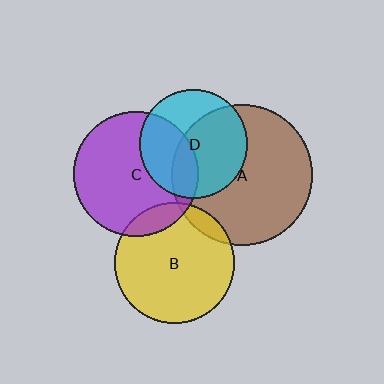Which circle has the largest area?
Circle A (brown).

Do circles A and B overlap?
Yes.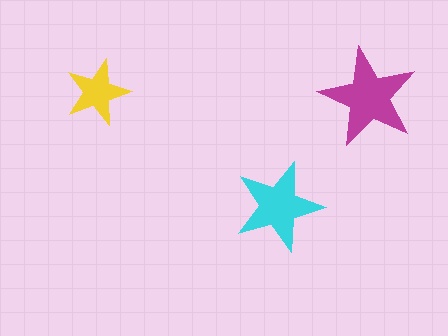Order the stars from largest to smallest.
the magenta one, the cyan one, the yellow one.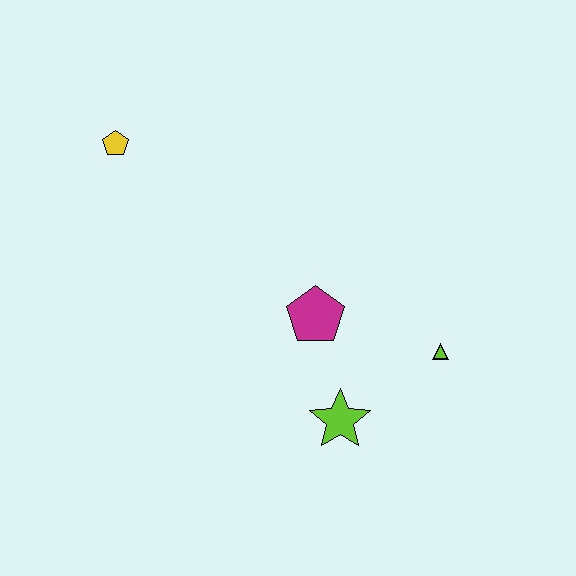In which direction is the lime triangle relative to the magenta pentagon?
The lime triangle is to the right of the magenta pentagon.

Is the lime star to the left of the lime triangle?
Yes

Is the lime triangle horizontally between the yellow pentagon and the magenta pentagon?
No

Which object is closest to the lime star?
The magenta pentagon is closest to the lime star.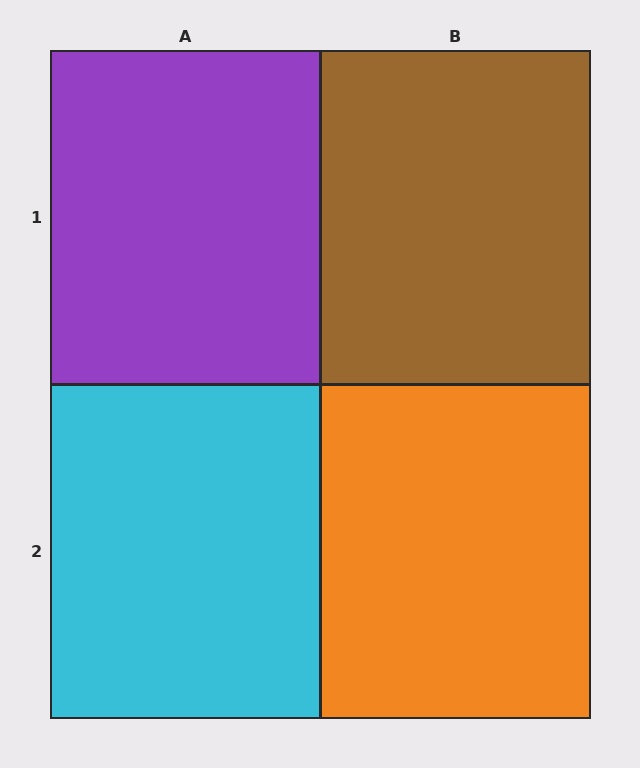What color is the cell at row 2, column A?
Cyan.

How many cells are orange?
1 cell is orange.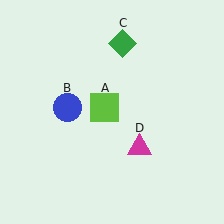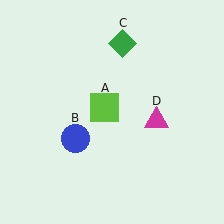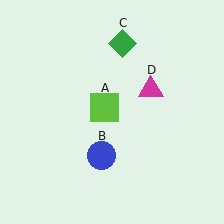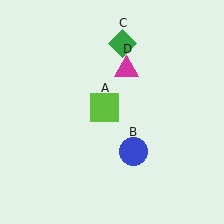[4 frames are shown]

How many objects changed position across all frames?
2 objects changed position: blue circle (object B), magenta triangle (object D).